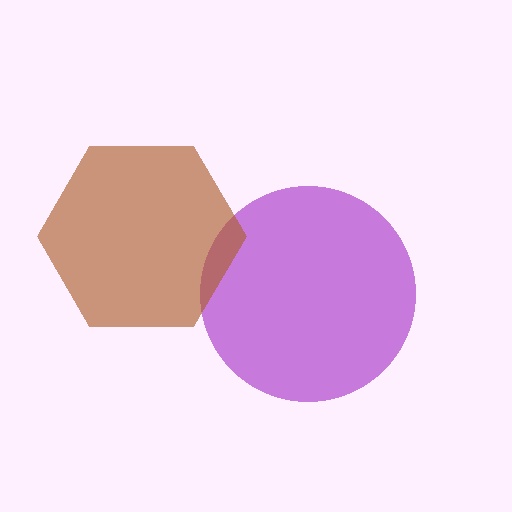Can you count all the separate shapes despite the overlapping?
Yes, there are 2 separate shapes.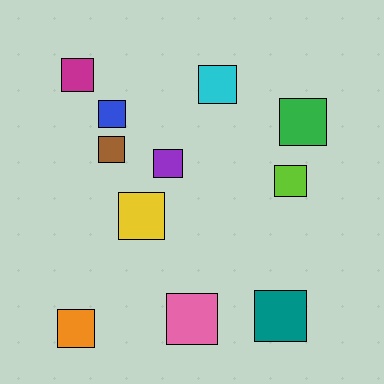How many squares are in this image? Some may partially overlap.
There are 11 squares.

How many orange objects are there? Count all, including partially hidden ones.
There is 1 orange object.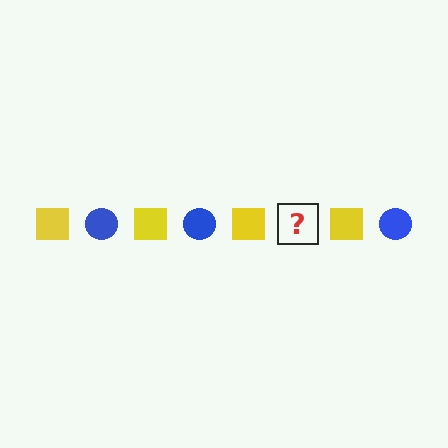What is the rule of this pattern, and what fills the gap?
The rule is that the pattern alternates between yellow square and blue circle. The gap should be filled with a blue circle.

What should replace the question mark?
The question mark should be replaced with a blue circle.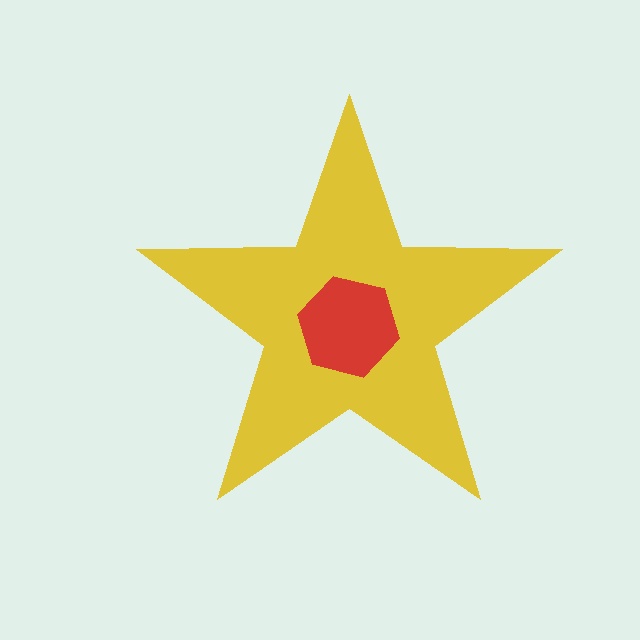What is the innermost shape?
The red hexagon.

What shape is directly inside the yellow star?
The red hexagon.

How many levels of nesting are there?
2.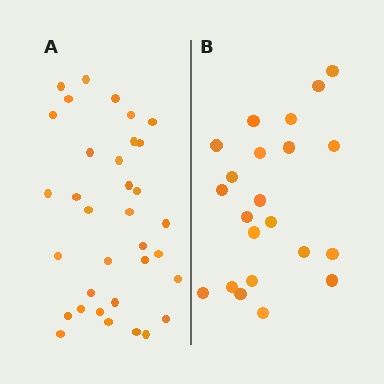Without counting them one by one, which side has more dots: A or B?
Region A (the left region) has more dots.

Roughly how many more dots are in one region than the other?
Region A has roughly 12 or so more dots than region B.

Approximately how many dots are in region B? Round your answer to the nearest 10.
About 20 dots. (The exact count is 22, which rounds to 20.)